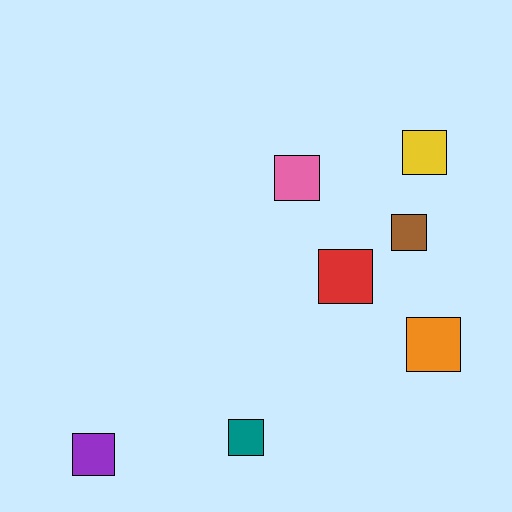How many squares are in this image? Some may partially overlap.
There are 7 squares.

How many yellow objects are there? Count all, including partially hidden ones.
There is 1 yellow object.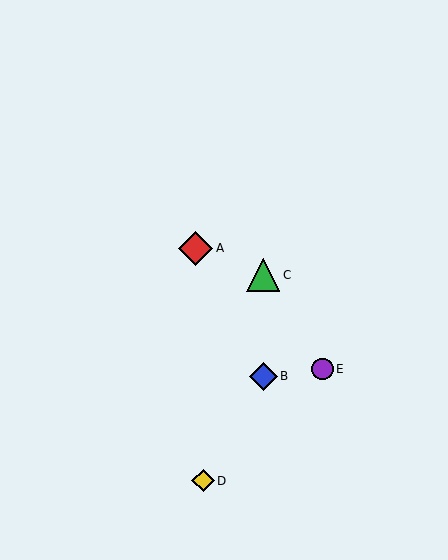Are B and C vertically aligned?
Yes, both are at x≈263.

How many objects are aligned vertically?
2 objects (B, C) are aligned vertically.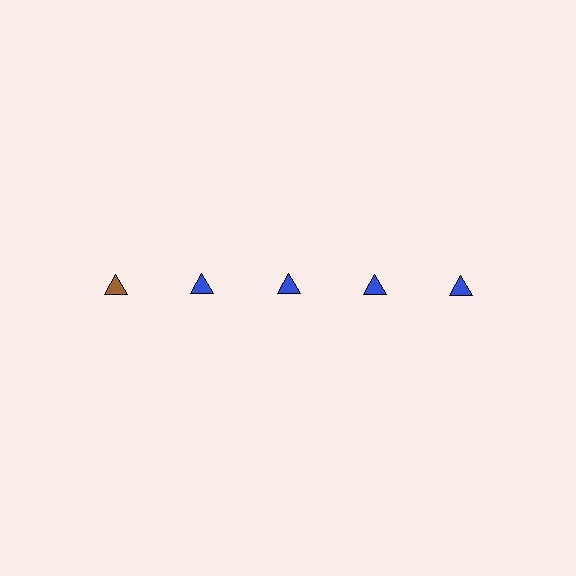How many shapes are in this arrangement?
There are 5 shapes arranged in a grid pattern.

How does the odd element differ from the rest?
It has a different color: brown instead of blue.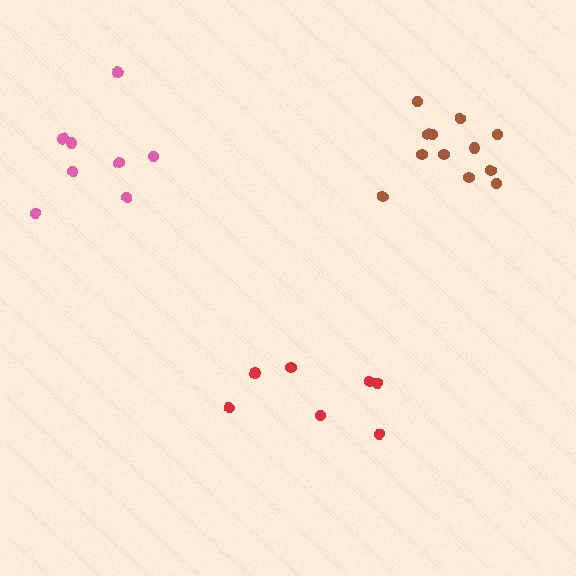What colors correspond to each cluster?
The clusters are colored: brown, pink, red.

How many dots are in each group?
Group 1: 12 dots, Group 2: 8 dots, Group 3: 7 dots (27 total).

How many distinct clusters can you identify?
There are 3 distinct clusters.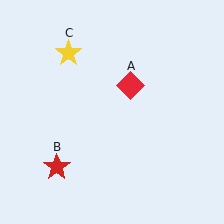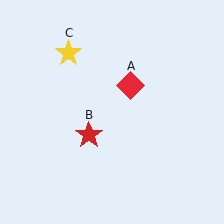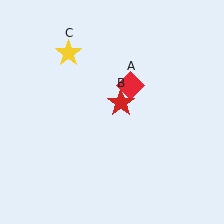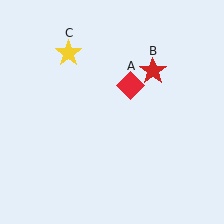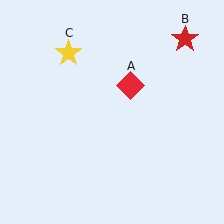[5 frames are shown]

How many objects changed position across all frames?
1 object changed position: red star (object B).